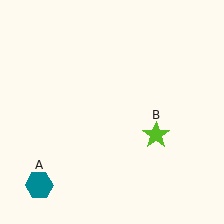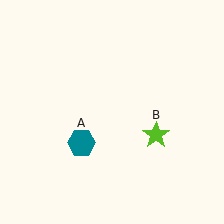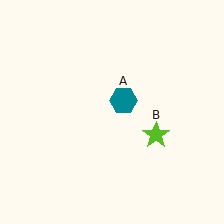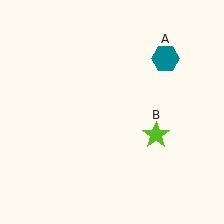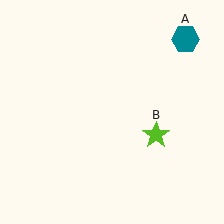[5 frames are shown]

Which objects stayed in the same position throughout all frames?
Lime star (object B) remained stationary.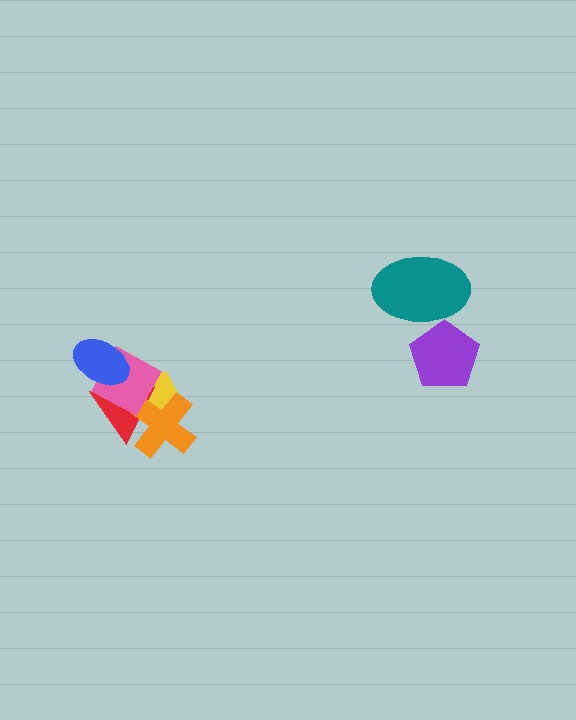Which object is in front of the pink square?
The blue ellipse is in front of the pink square.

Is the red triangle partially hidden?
Yes, it is partially covered by another shape.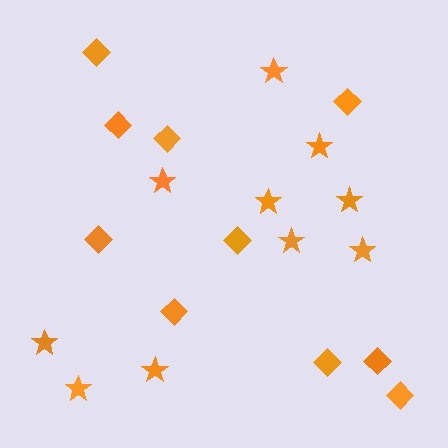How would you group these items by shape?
There are 2 groups: one group of stars (10) and one group of diamonds (10).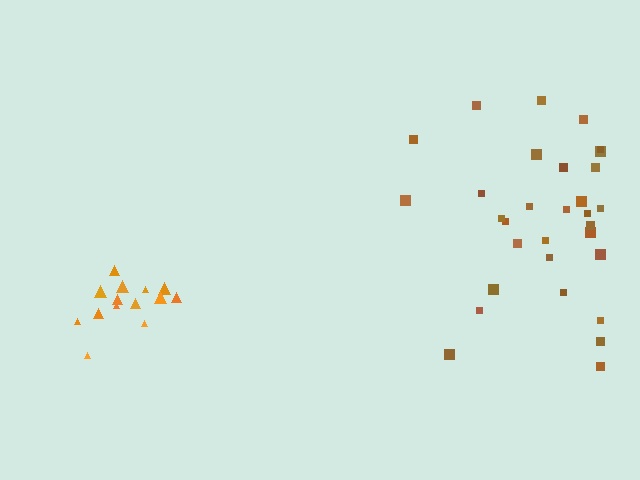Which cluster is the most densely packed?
Orange.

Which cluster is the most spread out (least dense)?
Brown.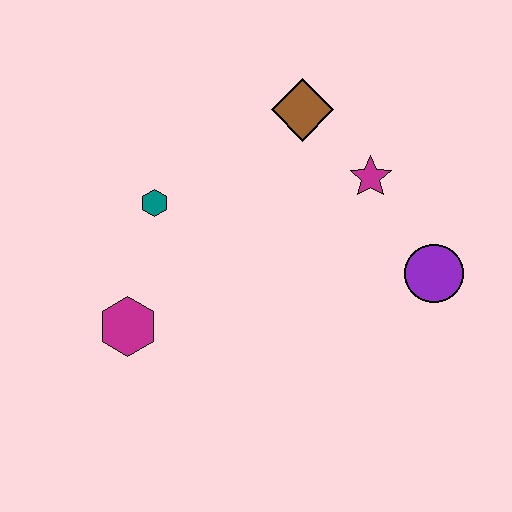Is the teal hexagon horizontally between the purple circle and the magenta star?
No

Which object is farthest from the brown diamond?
The magenta hexagon is farthest from the brown diamond.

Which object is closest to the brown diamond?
The magenta star is closest to the brown diamond.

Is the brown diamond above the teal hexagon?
Yes